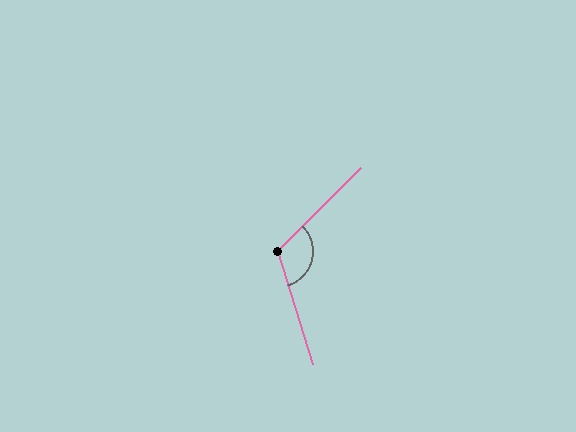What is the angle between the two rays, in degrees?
Approximately 118 degrees.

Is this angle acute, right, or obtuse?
It is obtuse.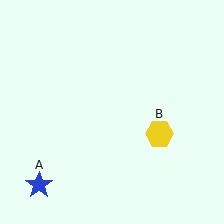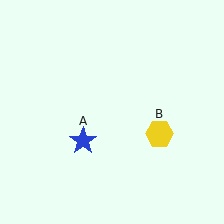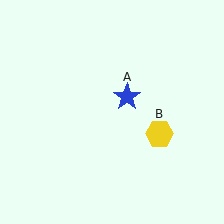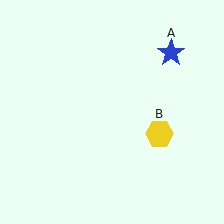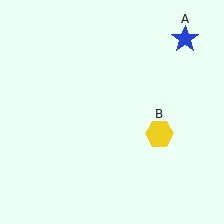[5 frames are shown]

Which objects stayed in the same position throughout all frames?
Yellow hexagon (object B) remained stationary.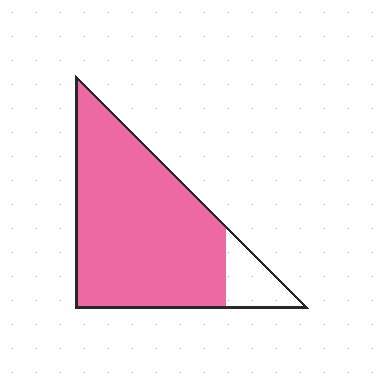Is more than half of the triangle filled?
Yes.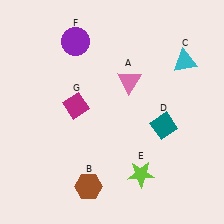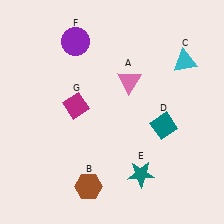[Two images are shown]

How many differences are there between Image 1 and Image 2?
There is 1 difference between the two images.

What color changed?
The star (E) changed from lime in Image 1 to teal in Image 2.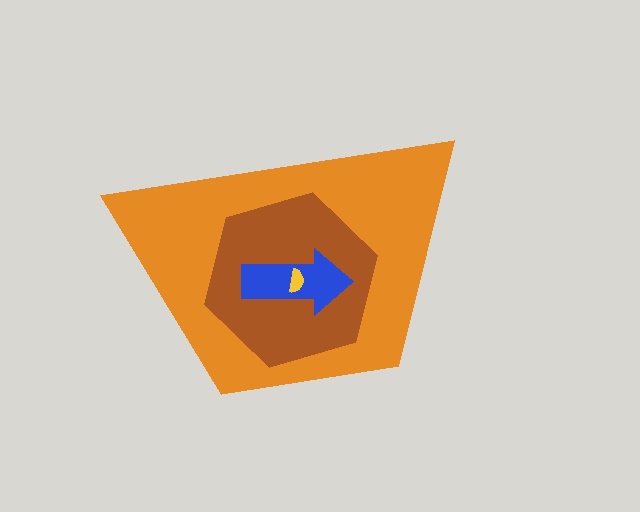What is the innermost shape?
The yellow semicircle.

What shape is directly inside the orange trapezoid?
The brown hexagon.